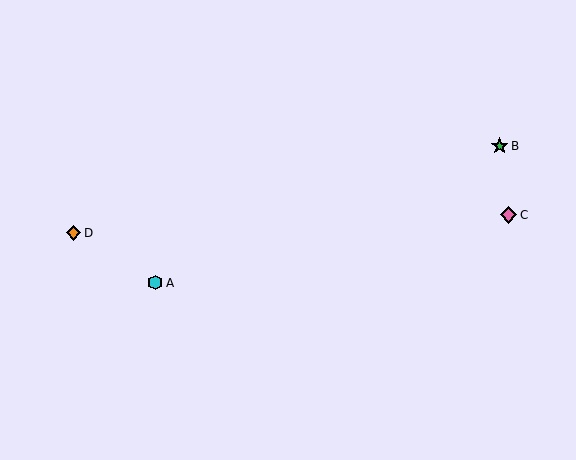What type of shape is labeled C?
Shape C is a pink diamond.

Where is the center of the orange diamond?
The center of the orange diamond is at (73, 233).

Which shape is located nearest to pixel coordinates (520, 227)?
The pink diamond (labeled C) at (509, 215) is nearest to that location.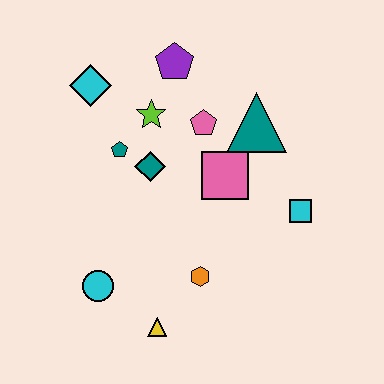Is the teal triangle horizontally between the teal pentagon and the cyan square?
Yes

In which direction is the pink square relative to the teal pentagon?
The pink square is to the right of the teal pentagon.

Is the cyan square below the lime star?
Yes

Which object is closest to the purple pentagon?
The lime star is closest to the purple pentagon.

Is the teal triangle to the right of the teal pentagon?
Yes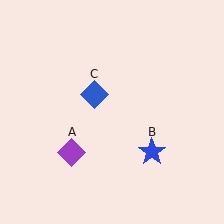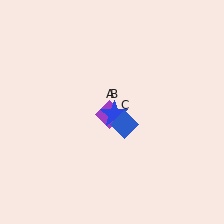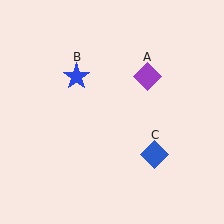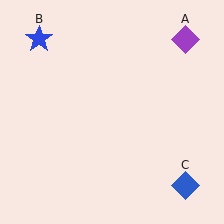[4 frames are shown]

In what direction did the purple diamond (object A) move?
The purple diamond (object A) moved up and to the right.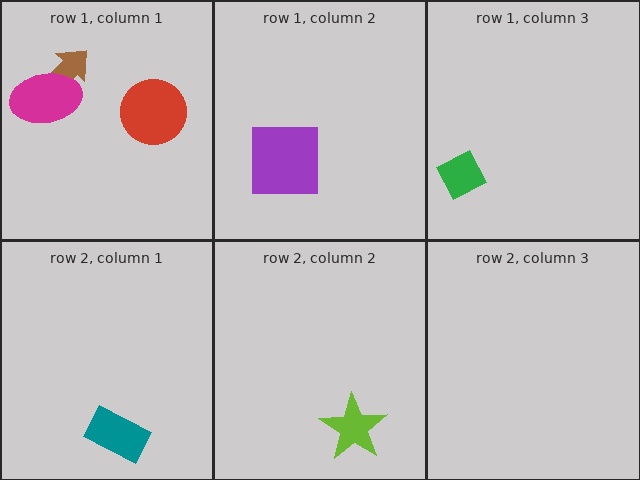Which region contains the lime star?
The row 2, column 2 region.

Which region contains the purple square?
The row 1, column 2 region.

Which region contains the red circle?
The row 1, column 1 region.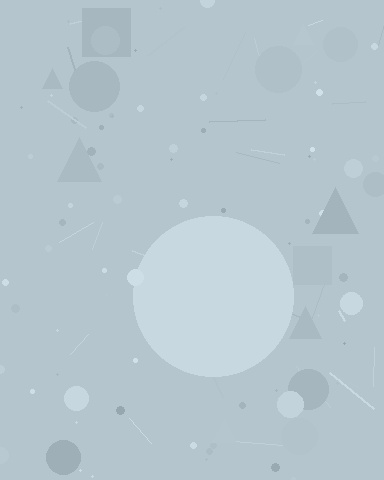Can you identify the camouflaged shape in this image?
The camouflaged shape is a circle.